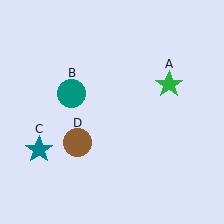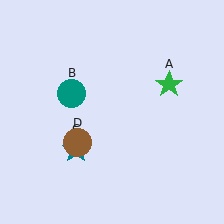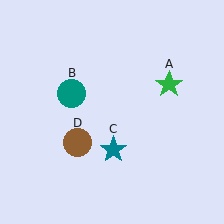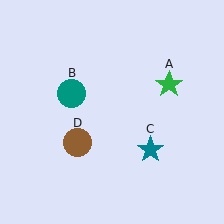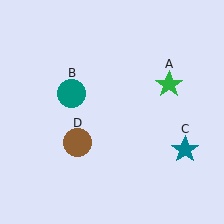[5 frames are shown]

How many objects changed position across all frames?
1 object changed position: teal star (object C).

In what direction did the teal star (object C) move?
The teal star (object C) moved right.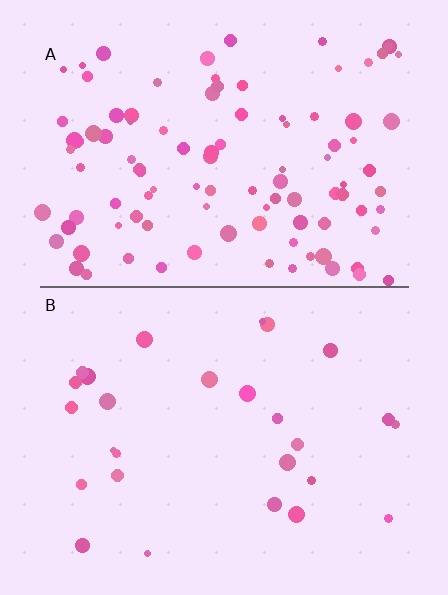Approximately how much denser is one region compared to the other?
Approximately 3.8× — region A over region B.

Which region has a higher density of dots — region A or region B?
A (the top).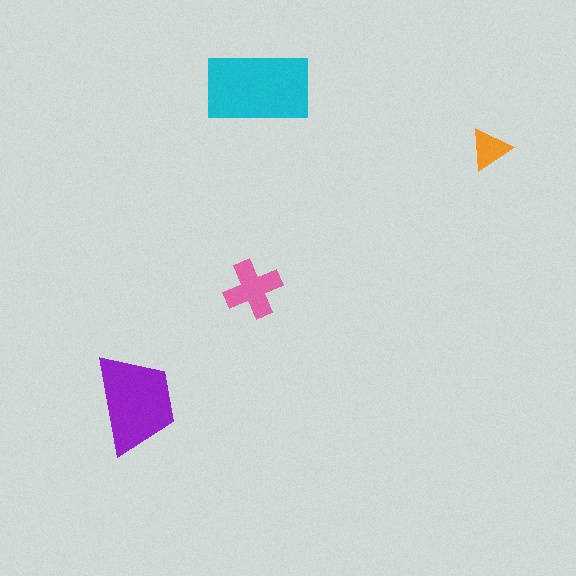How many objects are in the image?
There are 4 objects in the image.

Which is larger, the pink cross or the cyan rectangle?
The cyan rectangle.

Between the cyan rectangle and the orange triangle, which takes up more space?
The cyan rectangle.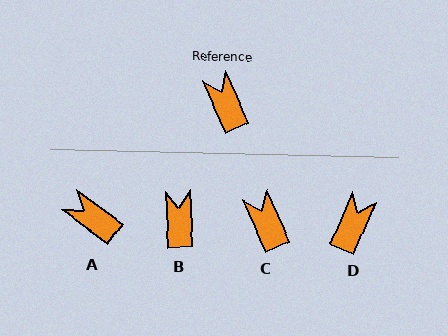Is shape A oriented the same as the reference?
No, it is off by about 30 degrees.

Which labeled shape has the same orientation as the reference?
C.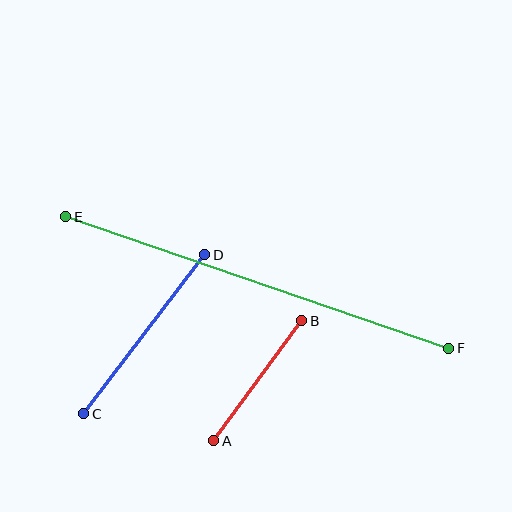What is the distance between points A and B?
The distance is approximately 149 pixels.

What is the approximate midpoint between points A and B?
The midpoint is at approximately (258, 381) pixels.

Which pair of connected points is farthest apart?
Points E and F are farthest apart.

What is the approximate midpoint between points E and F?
The midpoint is at approximately (257, 283) pixels.